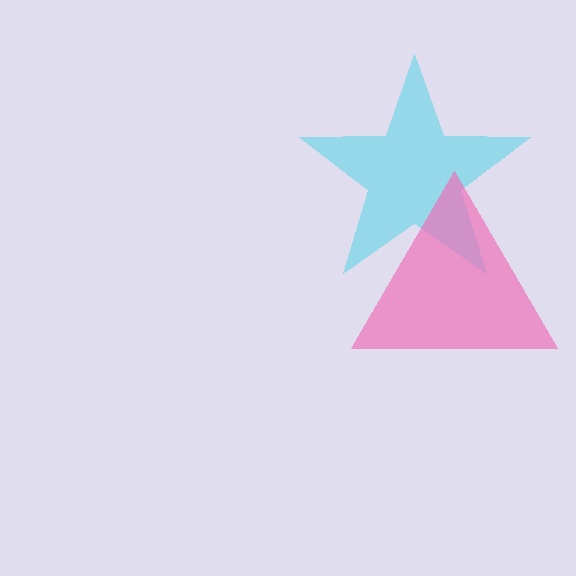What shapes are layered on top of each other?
The layered shapes are: a cyan star, a pink triangle.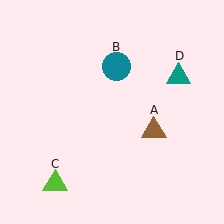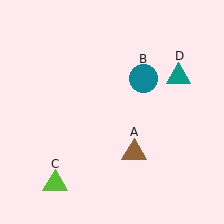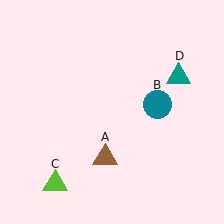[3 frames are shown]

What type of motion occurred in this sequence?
The brown triangle (object A), teal circle (object B) rotated clockwise around the center of the scene.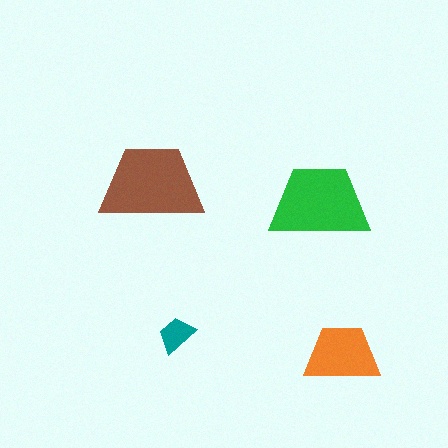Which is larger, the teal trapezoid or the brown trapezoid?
The brown one.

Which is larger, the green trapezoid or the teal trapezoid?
The green one.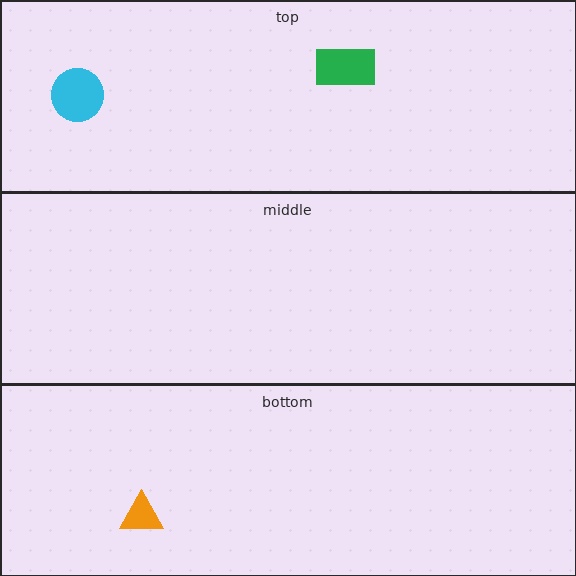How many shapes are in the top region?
2.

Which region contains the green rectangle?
The top region.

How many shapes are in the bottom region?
1.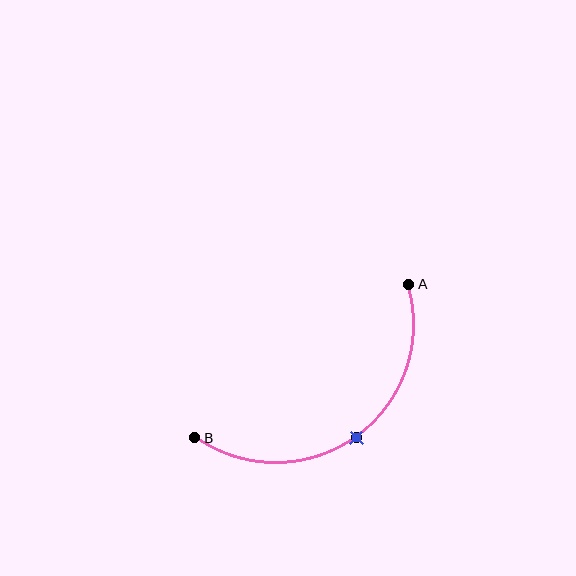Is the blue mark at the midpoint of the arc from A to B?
Yes. The blue mark lies on the arc at equal arc-length from both A and B — it is the arc midpoint.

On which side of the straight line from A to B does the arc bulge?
The arc bulges below and to the right of the straight line connecting A and B.